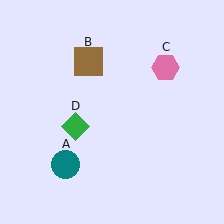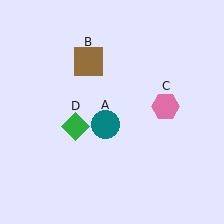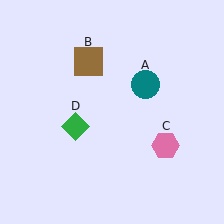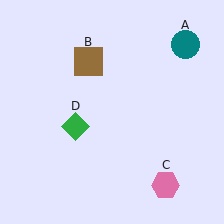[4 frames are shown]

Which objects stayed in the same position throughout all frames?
Brown square (object B) and green diamond (object D) remained stationary.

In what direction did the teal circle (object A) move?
The teal circle (object A) moved up and to the right.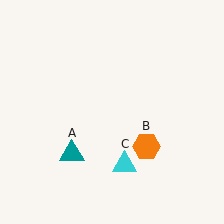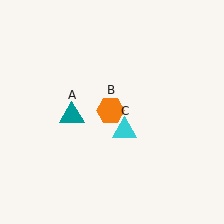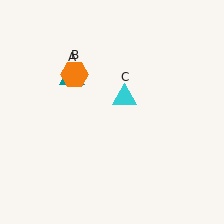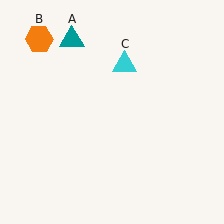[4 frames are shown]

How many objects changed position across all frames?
3 objects changed position: teal triangle (object A), orange hexagon (object B), cyan triangle (object C).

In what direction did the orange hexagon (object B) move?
The orange hexagon (object B) moved up and to the left.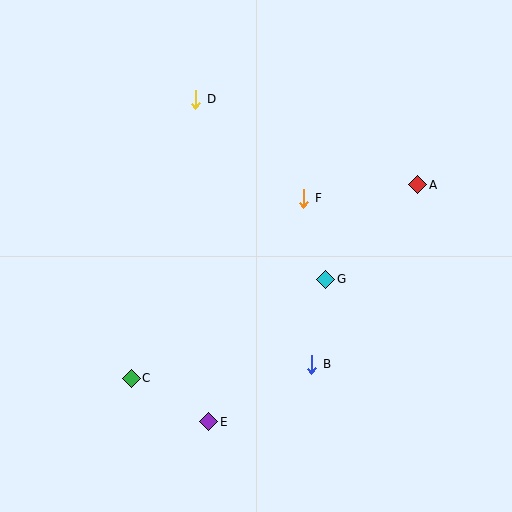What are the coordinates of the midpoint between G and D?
The midpoint between G and D is at (261, 189).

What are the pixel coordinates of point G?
Point G is at (326, 279).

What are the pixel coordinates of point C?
Point C is at (131, 378).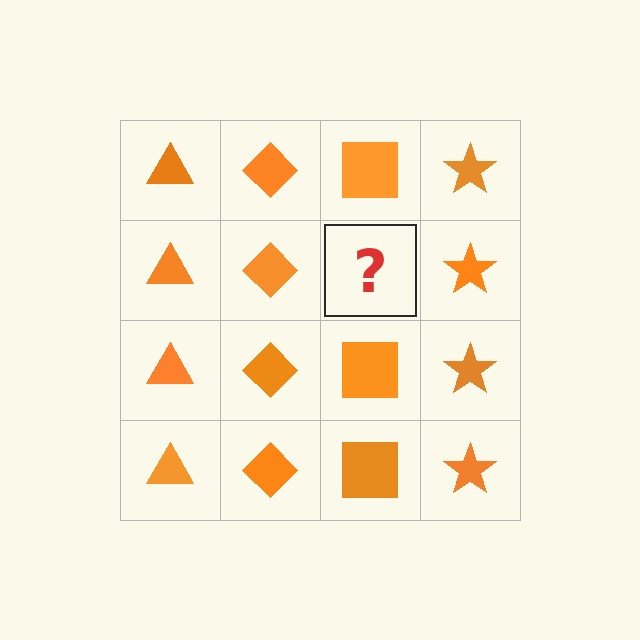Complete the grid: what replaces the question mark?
The question mark should be replaced with an orange square.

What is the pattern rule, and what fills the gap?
The rule is that each column has a consistent shape. The gap should be filled with an orange square.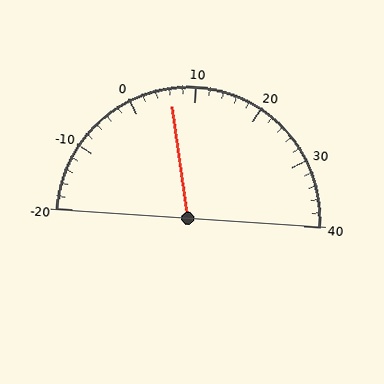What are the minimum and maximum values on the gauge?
The gauge ranges from -20 to 40.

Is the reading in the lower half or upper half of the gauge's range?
The reading is in the lower half of the range (-20 to 40).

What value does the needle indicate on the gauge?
The needle indicates approximately 6.